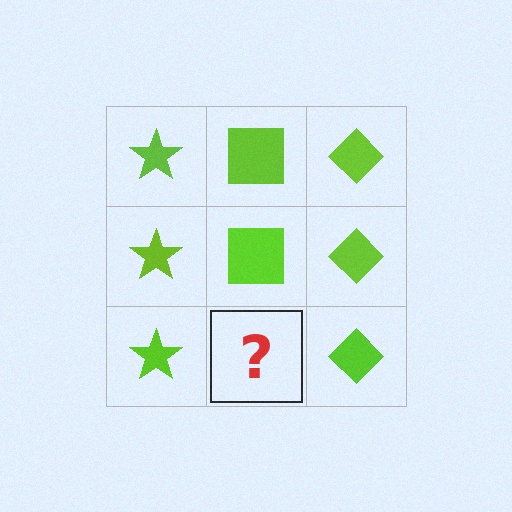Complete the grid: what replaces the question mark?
The question mark should be replaced with a lime square.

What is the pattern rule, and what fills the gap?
The rule is that each column has a consistent shape. The gap should be filled with a lime square.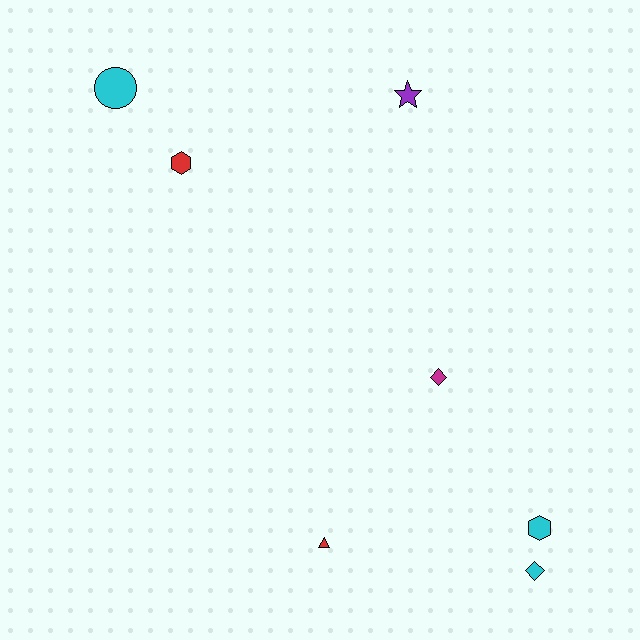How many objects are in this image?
There are 7 objects.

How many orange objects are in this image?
There are no orange objects.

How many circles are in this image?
There is 1 circle.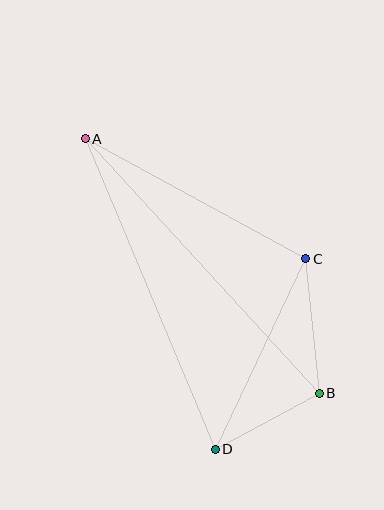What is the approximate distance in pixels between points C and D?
The distance between C and D is approximately 211 pixels.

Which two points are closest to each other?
Points B and D are closest to each other.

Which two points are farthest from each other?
Points A and B are farthest from each other.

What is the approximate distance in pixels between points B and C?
The distance between B and C is approximately 135 pixels.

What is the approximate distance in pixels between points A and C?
The distance between A and C is approximately 251 pixels.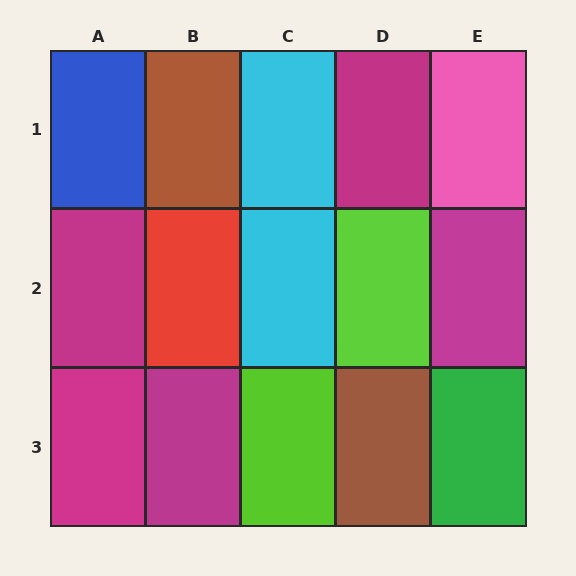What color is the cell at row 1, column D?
Magenta.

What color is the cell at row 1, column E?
Pink.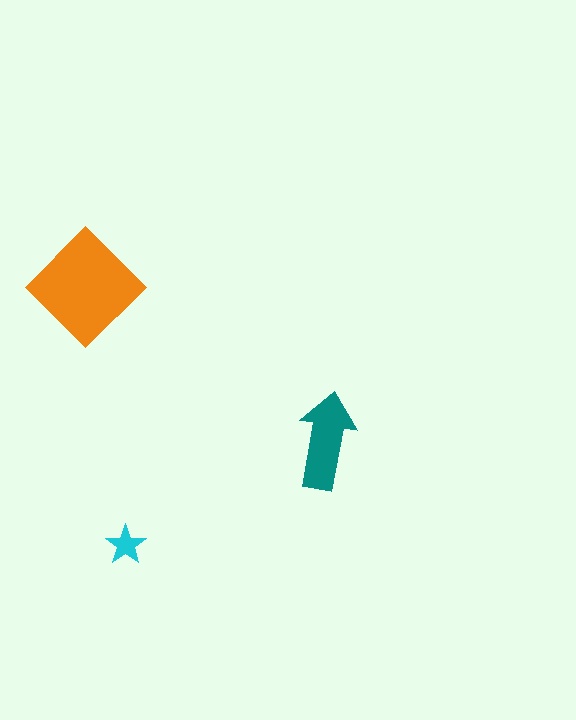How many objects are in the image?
There are 3 objects in the image.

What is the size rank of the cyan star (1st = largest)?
3rd.